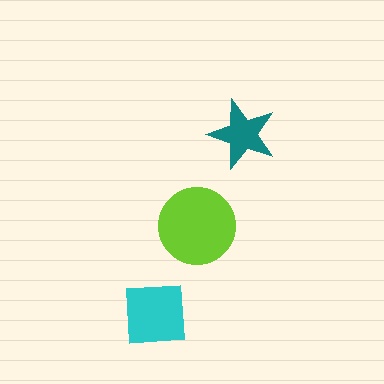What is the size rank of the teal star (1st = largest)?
3rd.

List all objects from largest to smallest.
The lime circle, the cyan square, the teal star.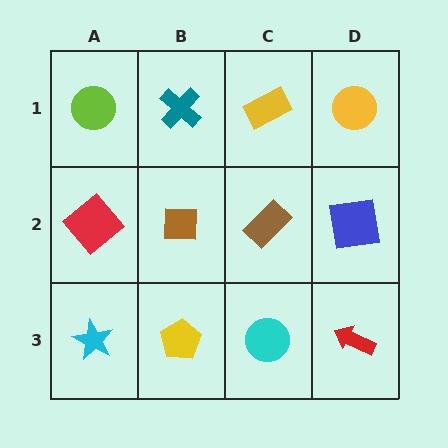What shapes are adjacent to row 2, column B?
A teal cross (row 1, column B), a yellow pentagon (row 3, column B), a red diamond (row 2, column A), a brown rectangle (row 2, column C).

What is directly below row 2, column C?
A cyan circle.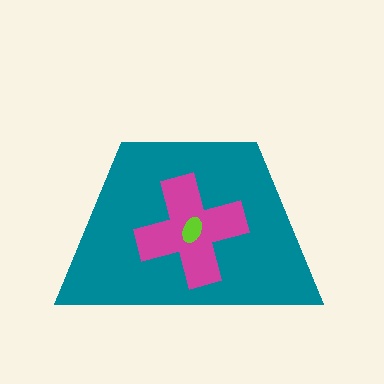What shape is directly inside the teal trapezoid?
The magenta cross.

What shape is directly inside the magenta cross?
The lime ellipse.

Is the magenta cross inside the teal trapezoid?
Yes.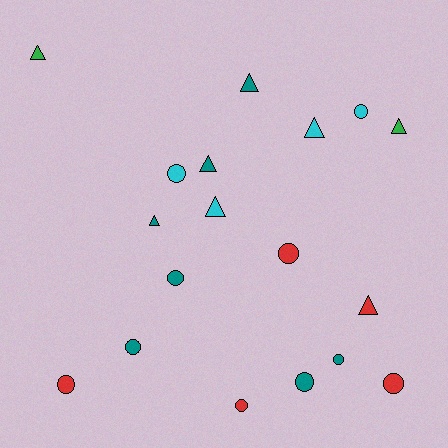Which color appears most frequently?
Teal, with 7 objects.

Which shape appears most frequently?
Circle, with 10 objects.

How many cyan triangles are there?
There are 2 cyan triangles.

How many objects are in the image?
There are 18 objects.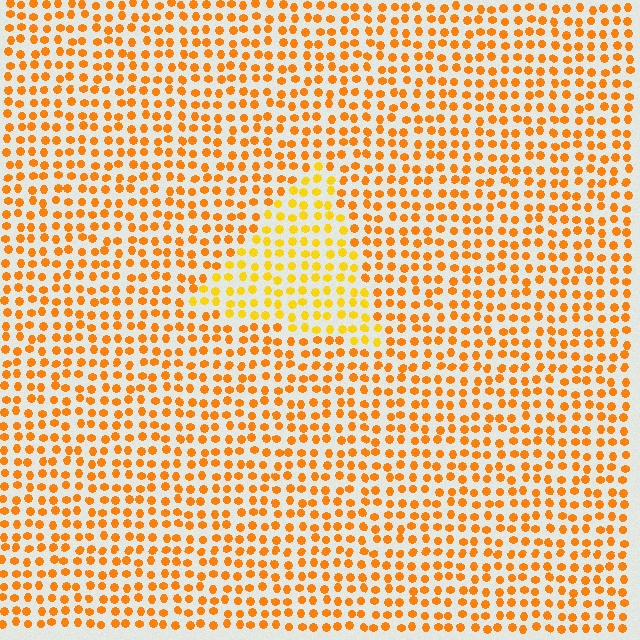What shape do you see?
I see a triangle.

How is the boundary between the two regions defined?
The boundary is defined purely by a slight shift in hue (about 22 degrees). Spacing, size, and orientation are identical on both sides.